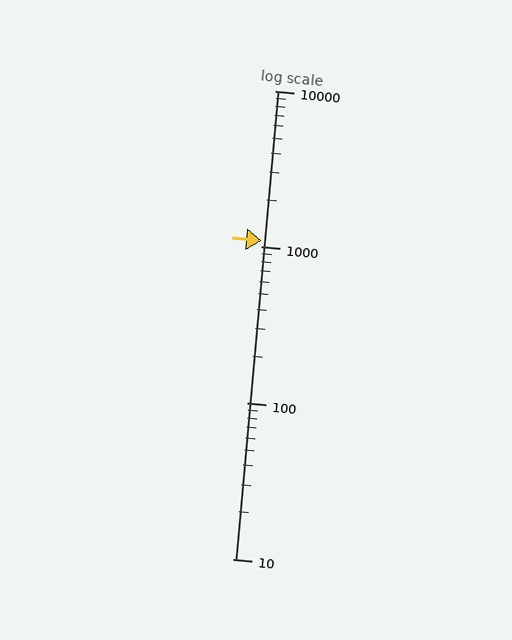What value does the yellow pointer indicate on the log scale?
The pointer indicates approximately 1100.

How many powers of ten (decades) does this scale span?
The scale spans 3 decades, from 10 to 10000.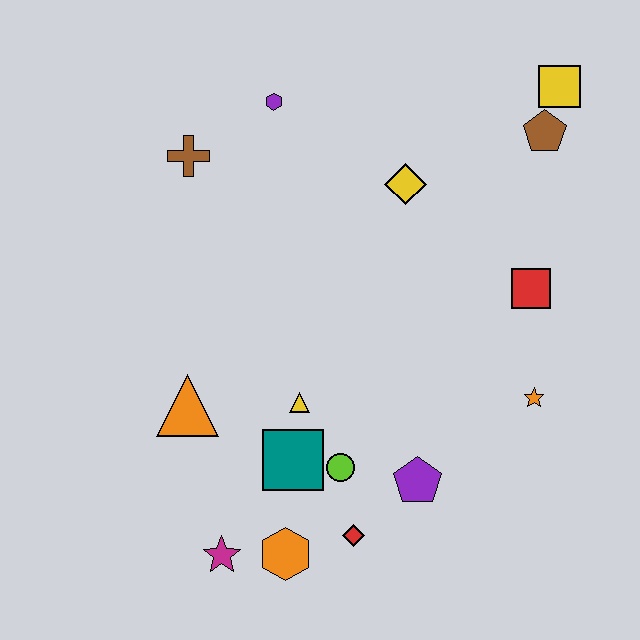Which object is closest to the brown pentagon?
The yellow square is closest to the brown pentagon.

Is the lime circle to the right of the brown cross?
Yes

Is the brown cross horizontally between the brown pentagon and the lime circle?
No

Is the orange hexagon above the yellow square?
No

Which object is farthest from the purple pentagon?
The yellow square is farthest from the purple pentagon.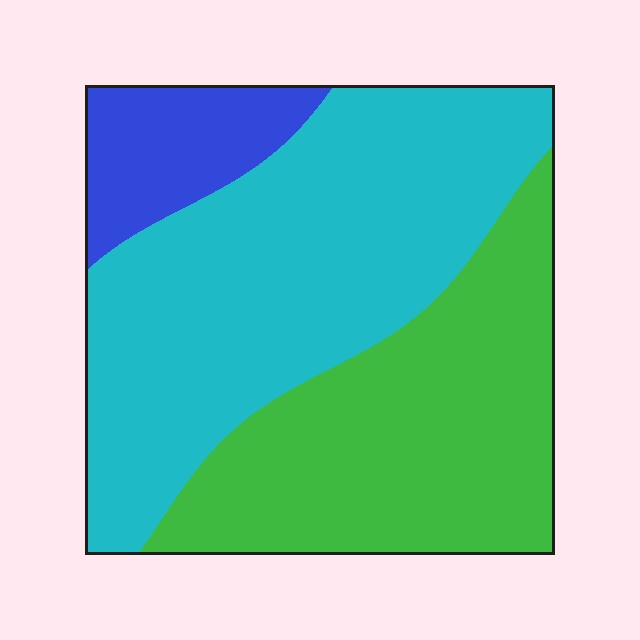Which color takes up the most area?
Cyan, at roughly 50%.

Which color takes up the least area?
Blue, at roughly 10%.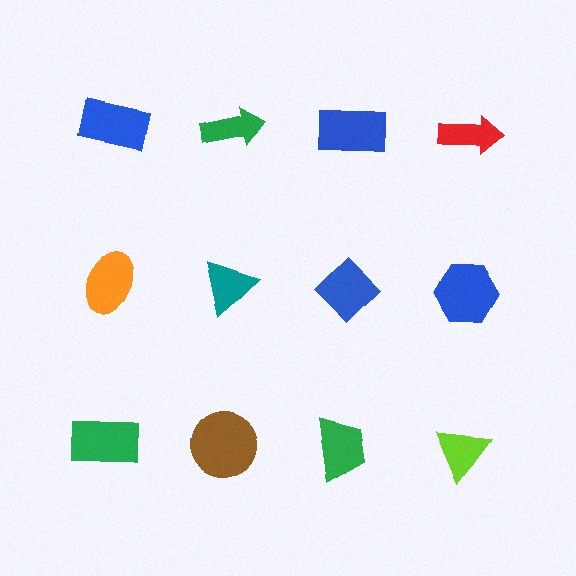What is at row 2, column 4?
A blue hexagon.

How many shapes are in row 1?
4 shapes.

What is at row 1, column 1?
A blue rectangle.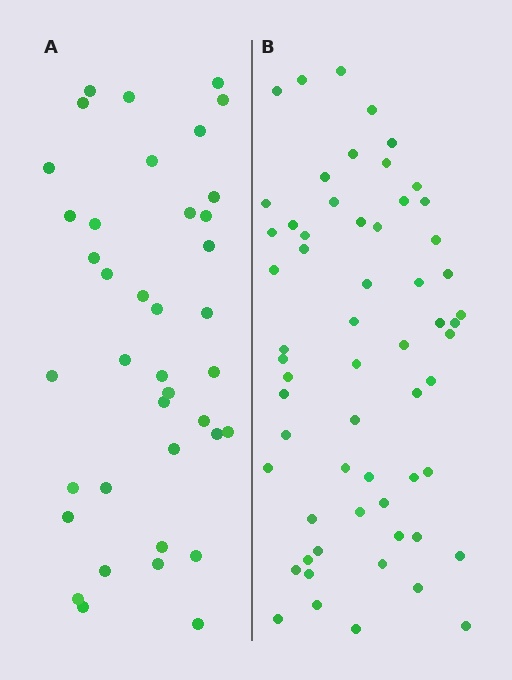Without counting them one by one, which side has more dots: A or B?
Region B (the right region) has more dots.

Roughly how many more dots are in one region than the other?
Region B has approximately 20 more dots than region A.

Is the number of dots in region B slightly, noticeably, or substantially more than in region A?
Region B has substantially more. The ratio is roughly 1.5 to 1.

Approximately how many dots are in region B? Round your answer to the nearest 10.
About 60 dots.